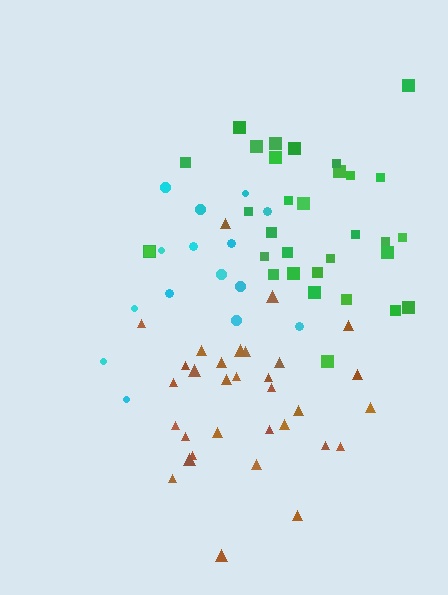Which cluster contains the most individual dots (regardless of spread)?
Green (32).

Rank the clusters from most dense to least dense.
brown, green, cyan.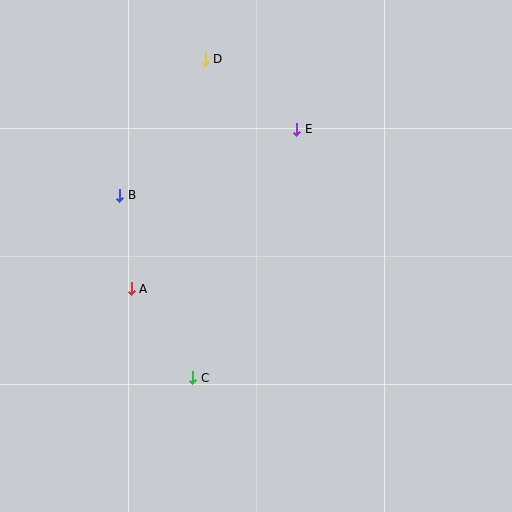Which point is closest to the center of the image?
Point A at (131, 289) is closest to the center.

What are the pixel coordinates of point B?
Point B is at (120, 195).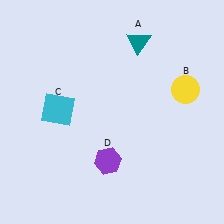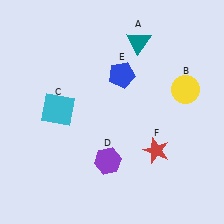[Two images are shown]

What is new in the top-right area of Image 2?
A blue pentagon (E) was added in the top-right area of Image 2.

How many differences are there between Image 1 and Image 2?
There are 2 differences between the two images.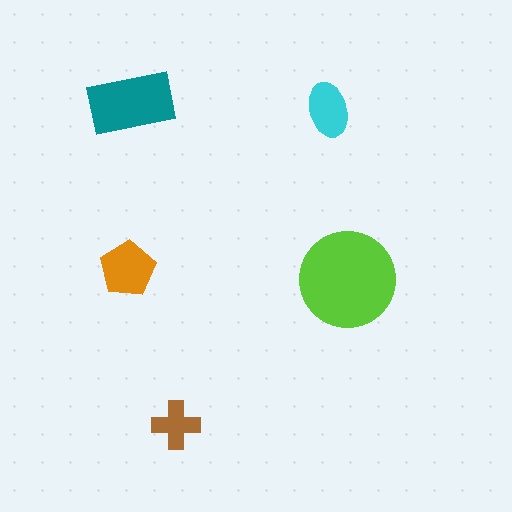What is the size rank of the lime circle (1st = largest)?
1st.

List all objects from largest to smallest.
The lime circle, the teal rectangle, the orange pentagon, the cyan ellipse, the brown cross.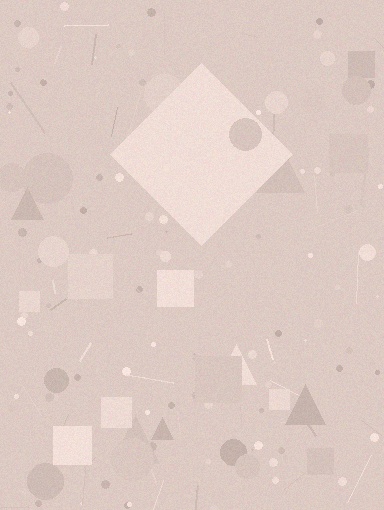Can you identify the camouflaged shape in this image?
The camouflaged shape is a diamond.